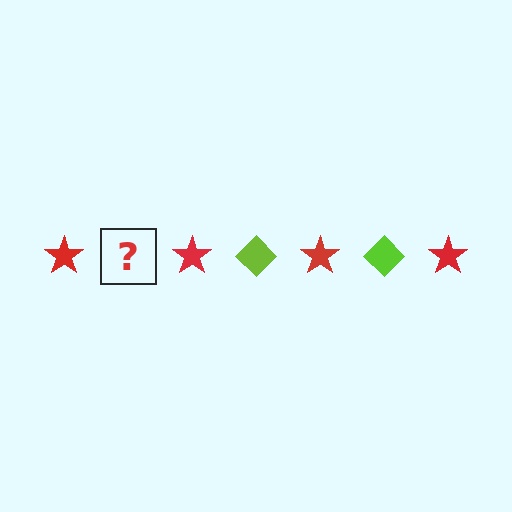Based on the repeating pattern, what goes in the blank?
The blank should be a lime diamond.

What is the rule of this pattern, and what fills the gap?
The rule is that the pattern alternates between red star and lime diamond. The gap should be filled with a lime diamond.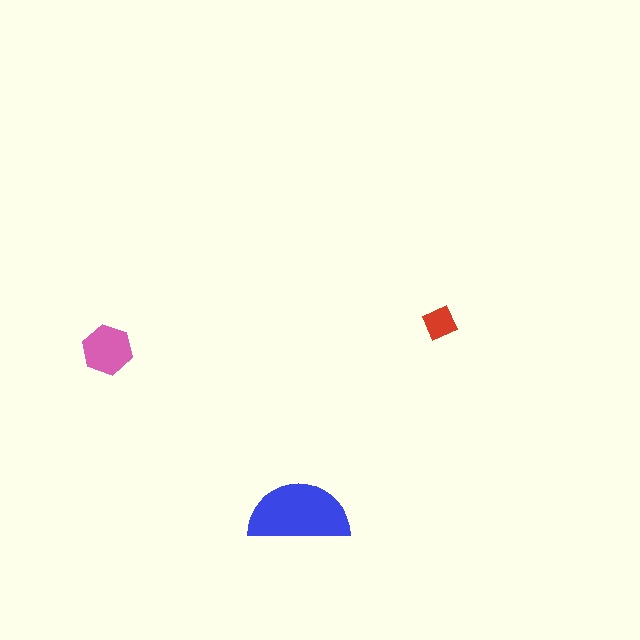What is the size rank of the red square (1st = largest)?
3rd.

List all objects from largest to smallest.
The blue semicircle, the pink hexagon, the red square.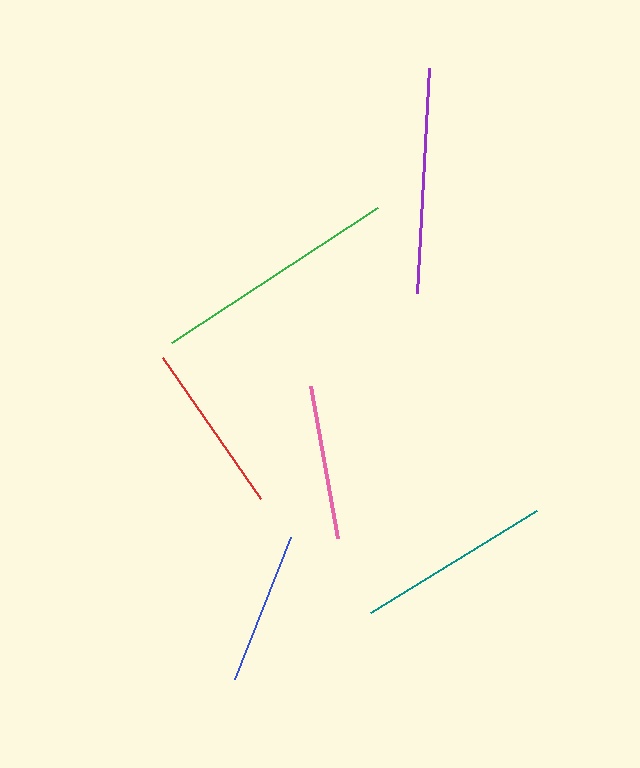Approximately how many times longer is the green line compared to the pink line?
The green line is approximately 1.6 times the length of the pink line.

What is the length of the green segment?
The green segment is approximately 247 pixels long.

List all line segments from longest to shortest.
From longest to shortest: green, purple, teal, red, pink, blue.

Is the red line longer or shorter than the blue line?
The red line is longer than the blue line.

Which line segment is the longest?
The green line is the longest at approximately 247 pixels.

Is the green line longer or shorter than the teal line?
The green line is longer than the teal line.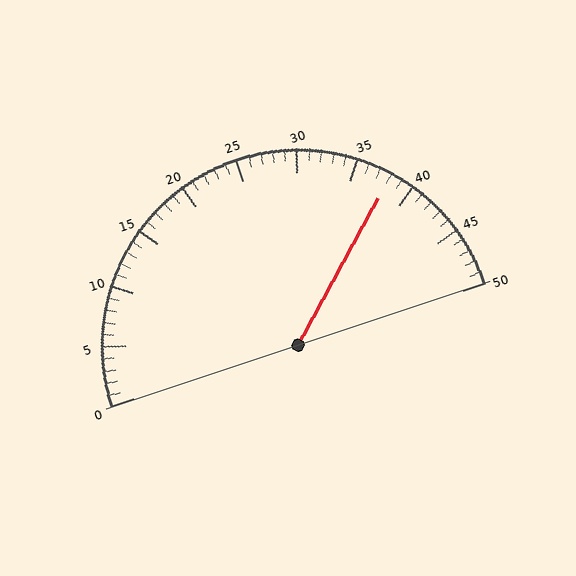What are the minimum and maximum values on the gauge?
The gauge ranges from 0 to 50.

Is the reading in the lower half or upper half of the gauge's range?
The reading is in the upper half of the range (0 to 50).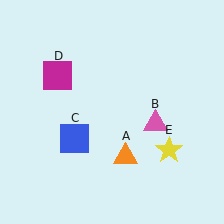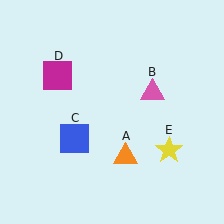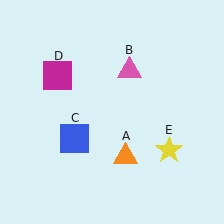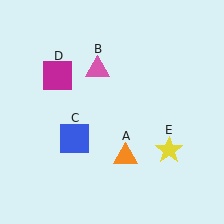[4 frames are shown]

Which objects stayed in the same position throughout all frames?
Orange triangle (object A) and blue square (object C) and magenta square (object D) and yellow star (object E) remained stationary.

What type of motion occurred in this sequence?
The pink triangle (object B) rotated counterclockwise around the center of the scene.